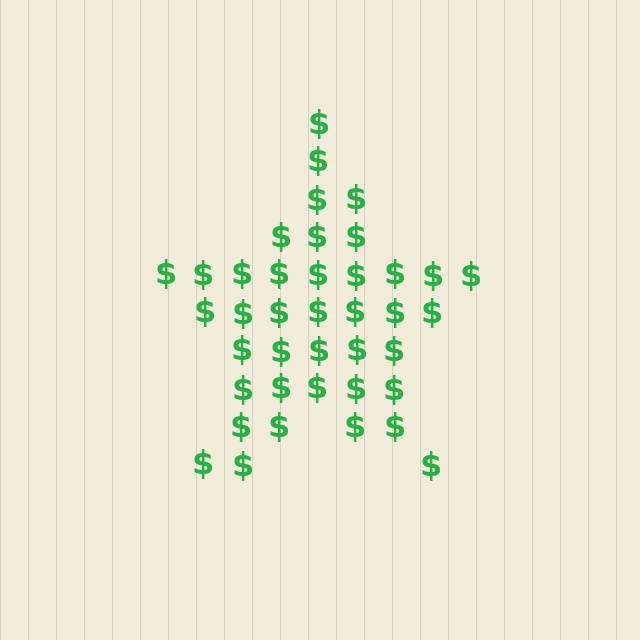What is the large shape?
The large shape is a star.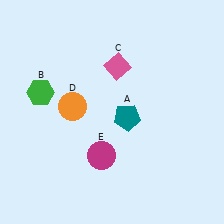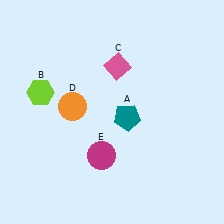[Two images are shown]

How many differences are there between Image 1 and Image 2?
There is 1 difference between the two images.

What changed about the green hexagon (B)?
In Image 1, B is green. In Image 2, it changed to lime.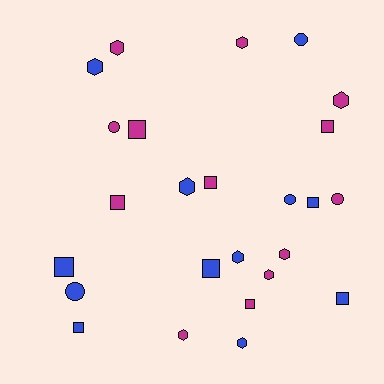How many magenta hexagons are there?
There are 6 magenta hexagons.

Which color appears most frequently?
Magenta, with 13 objects.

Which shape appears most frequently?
Square, with 10 objects.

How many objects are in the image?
There are 25 objects.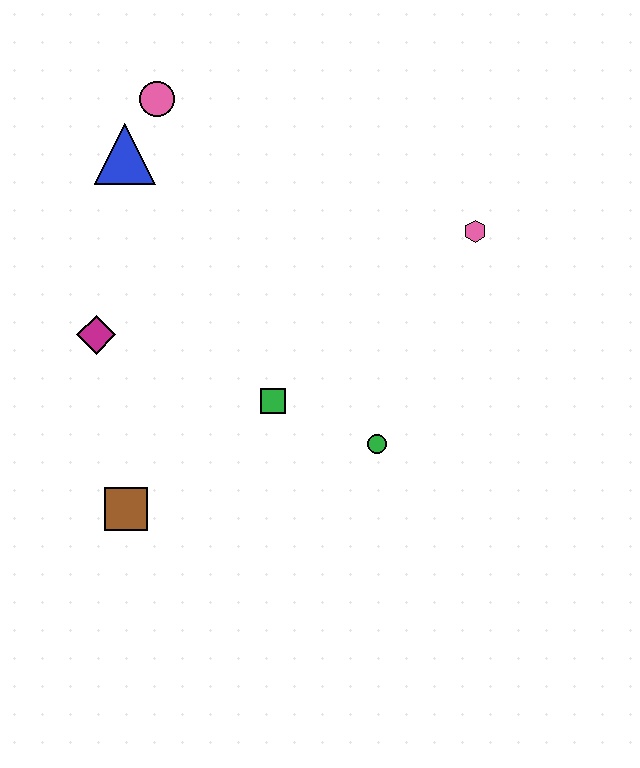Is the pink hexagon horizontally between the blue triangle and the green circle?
No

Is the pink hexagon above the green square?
Yes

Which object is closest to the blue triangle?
The pink circle is closest to the blue triangle.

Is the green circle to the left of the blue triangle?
No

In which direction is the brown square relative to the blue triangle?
The brown square is below the blue triangle.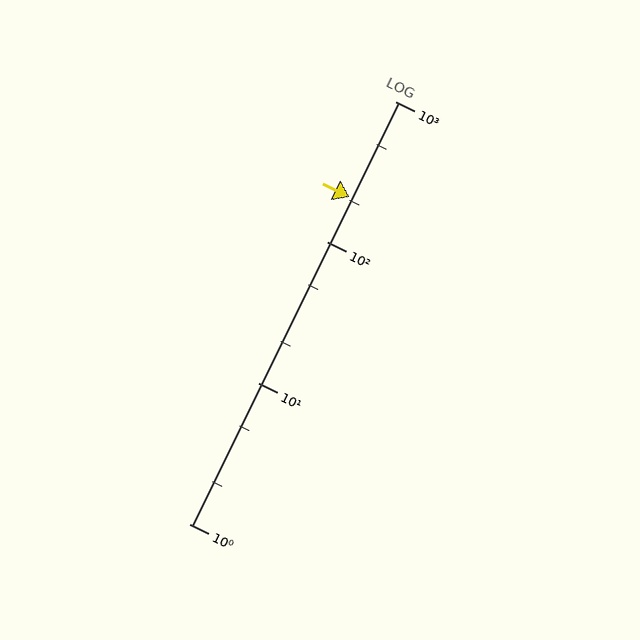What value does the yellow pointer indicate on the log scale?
The pointer indicates approximately 210.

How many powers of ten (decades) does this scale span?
The scale spans 3 decades, from 1 to 1000.